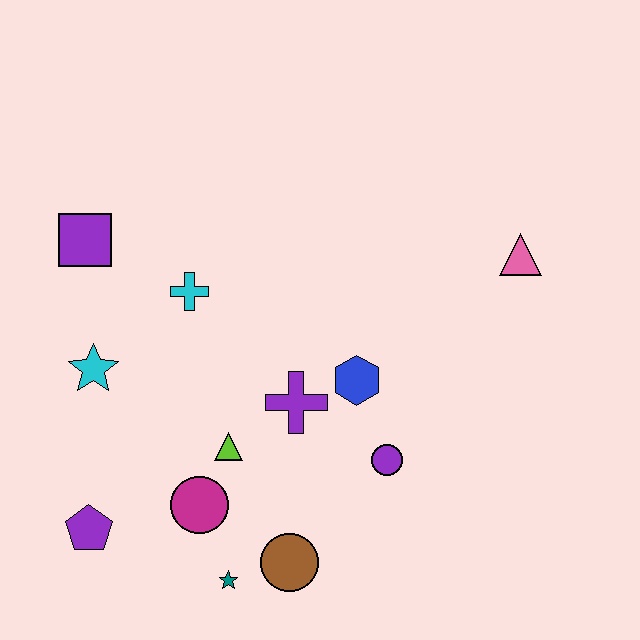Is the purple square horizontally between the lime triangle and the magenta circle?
No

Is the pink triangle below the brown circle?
No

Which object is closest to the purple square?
The cyan cross is closest to the purple square.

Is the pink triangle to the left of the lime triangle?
No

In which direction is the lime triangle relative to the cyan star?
The lime triangle is to the right of the cyan star.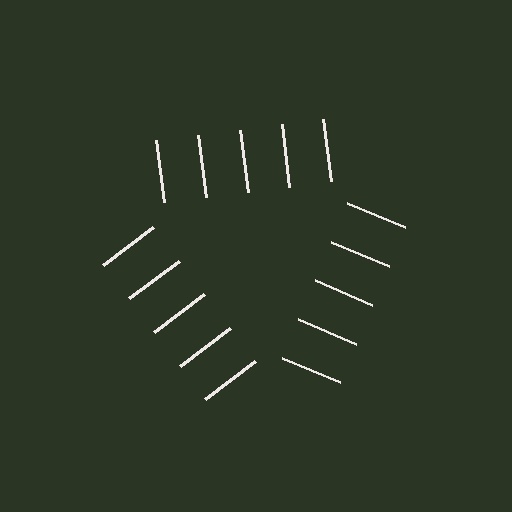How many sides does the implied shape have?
3 sides — the line-ends trace a triangle.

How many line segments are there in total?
15 — 5 along each of the 3 edges.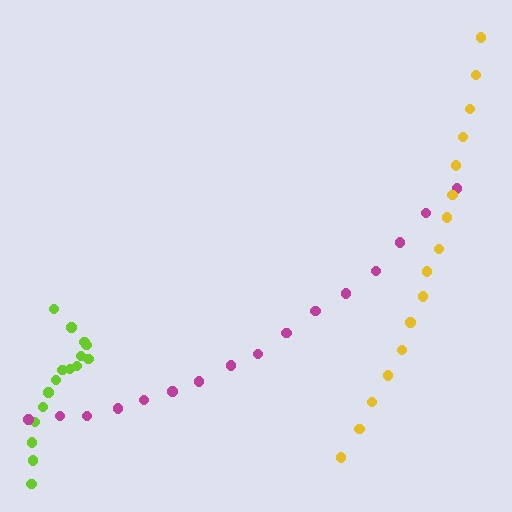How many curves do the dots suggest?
There are 3 distinct paths.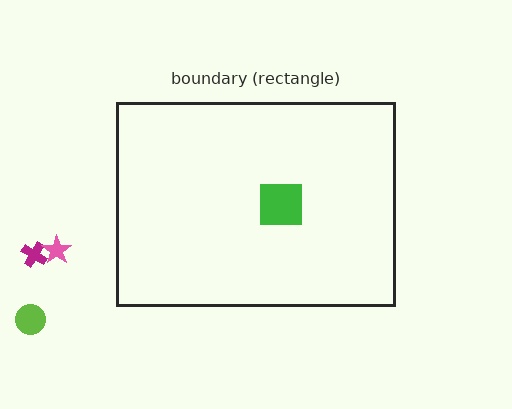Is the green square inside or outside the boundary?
Inside.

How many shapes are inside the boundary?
1 inside, 3 outside.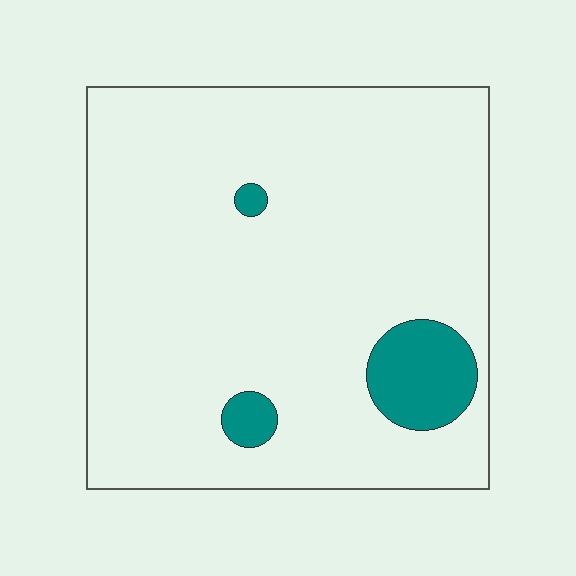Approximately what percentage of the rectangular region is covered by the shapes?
Approximately 10%.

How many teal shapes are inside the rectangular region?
3.